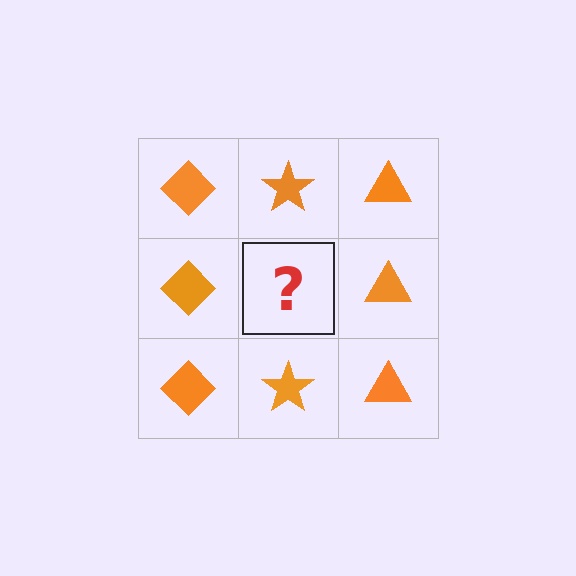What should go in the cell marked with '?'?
The missing cell should contain an orange star.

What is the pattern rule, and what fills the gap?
The rule is that each column has a consistent shape. The gap should be filled with an orange star.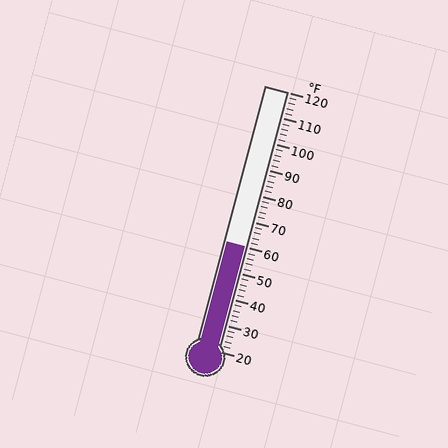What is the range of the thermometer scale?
The thermometer scale ranges from 20°F to 120°F.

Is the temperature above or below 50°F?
The temperature is above 50°F.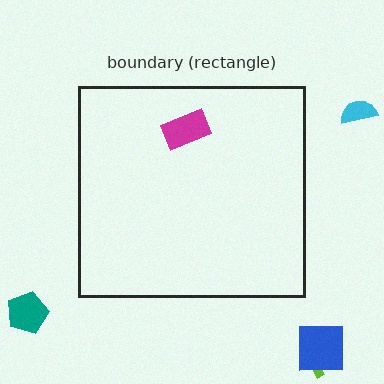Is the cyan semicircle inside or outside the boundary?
Outside.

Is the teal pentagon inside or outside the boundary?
Outside.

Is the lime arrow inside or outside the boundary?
Outside.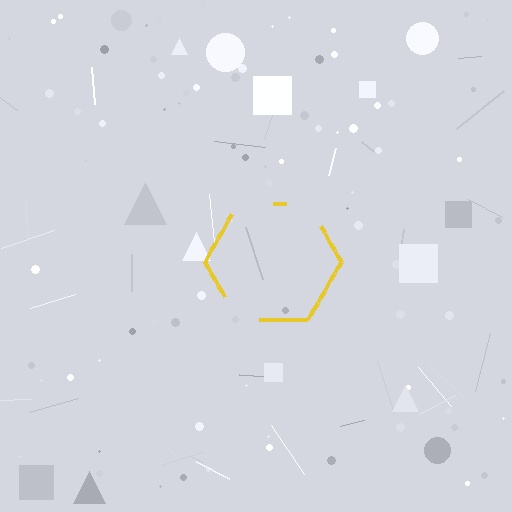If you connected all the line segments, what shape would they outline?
They would outline a hexagon.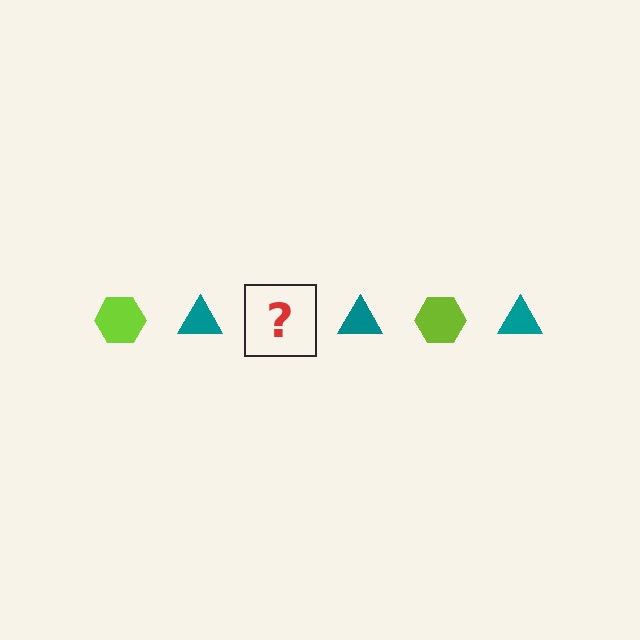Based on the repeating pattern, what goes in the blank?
The blank should be a lime hexagon.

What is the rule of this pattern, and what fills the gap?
The rule is that the pattern alternates between lime hexagon and teal triangle. The gap should be filled with a lime hexagon.